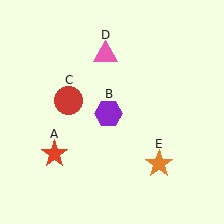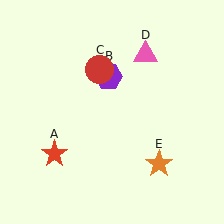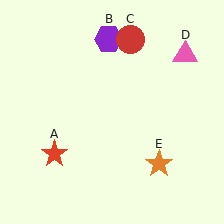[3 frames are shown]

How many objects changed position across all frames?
3 objects changed position: purple hexagon (object B), red circle (object C), pink triangle (object D).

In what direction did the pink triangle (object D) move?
The pink triangle (object D) moved right.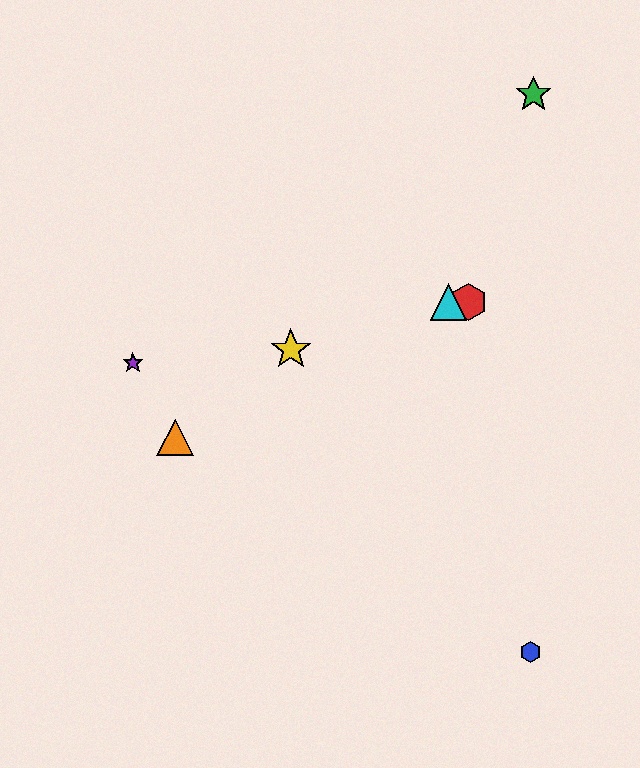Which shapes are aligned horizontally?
The red hexagon, the cyan triangle are aligned horizontally.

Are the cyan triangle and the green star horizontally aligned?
No, the cyan triangle is at y≈302 and the green star is at y≈94.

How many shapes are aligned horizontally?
2 shapes (the red hexagon, the cyan triangle) are aligned horizontally.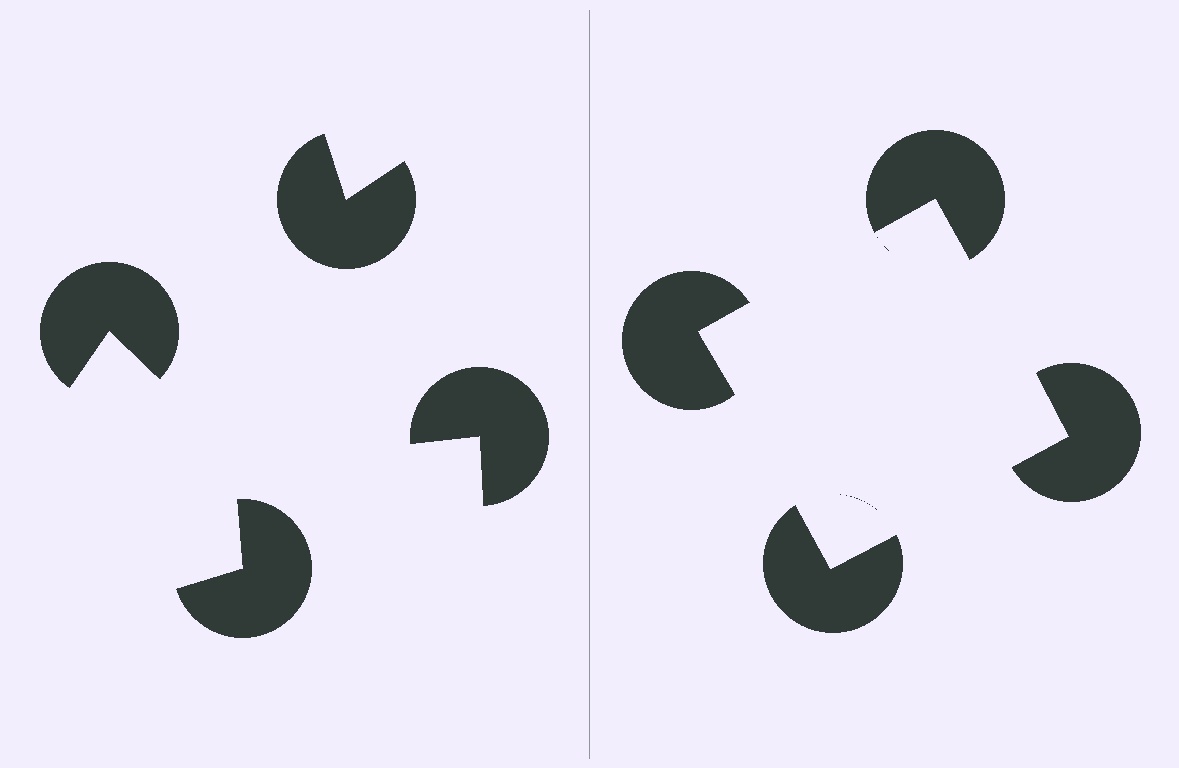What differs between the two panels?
The pac-man discs are positioned identically on both sides; only the wedge orientations differ. On the right they align to a square; on the left they are misaligned.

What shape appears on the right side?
An illusory square.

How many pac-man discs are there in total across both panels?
8 — 4 on each side.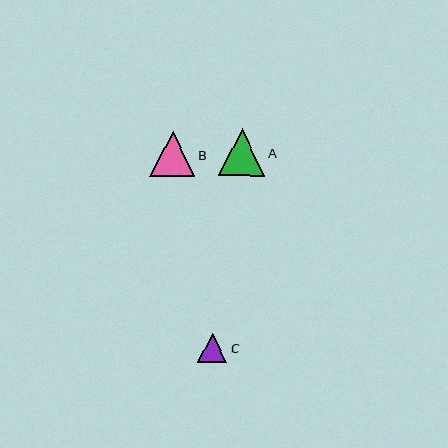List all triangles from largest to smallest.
From largest to smallest: A, B, C.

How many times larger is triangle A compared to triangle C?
Triangle A is approximately 1.6 times the size of triangle C.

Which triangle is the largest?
Triangle A is the largest with a size of approximately 46 pixels.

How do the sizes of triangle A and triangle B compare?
Triangle A and triangle B are approximately the same size.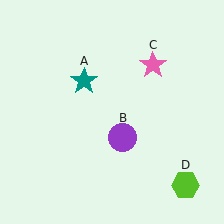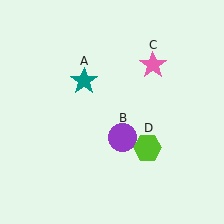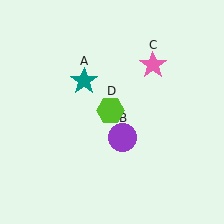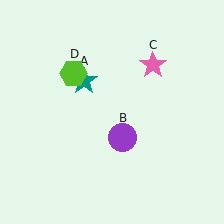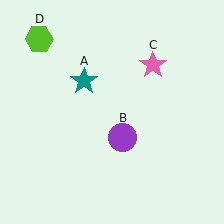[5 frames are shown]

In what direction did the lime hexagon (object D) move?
The lime hexagon (object D) moved up and to the left.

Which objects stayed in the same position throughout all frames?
Teal star (object A) and purple circle (object B) and pink star (object C) remained stationary.